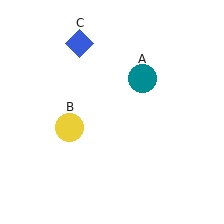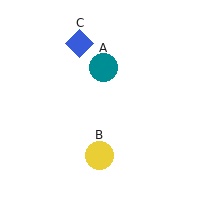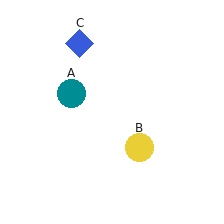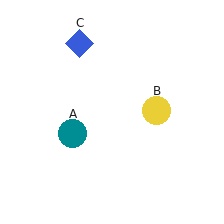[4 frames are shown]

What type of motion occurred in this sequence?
The teal circle (object A), yellow circle (object B) rotated counterclockwise around the center of the scene.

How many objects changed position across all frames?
2 objects changed position: teal circle (object A), yellow circle (object B).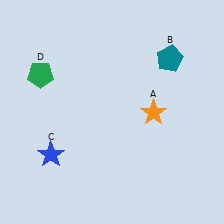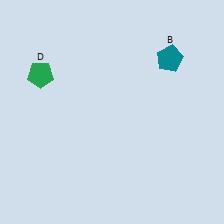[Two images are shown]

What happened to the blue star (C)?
The blue star (C) was removed in Image 2. It was in the bottom-left area of Image 1.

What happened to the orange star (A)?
The orange star (A) was removed in Image 2. It was in the bottom-right area of Image 1.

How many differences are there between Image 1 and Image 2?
There are 2 differences between the two images.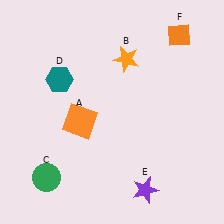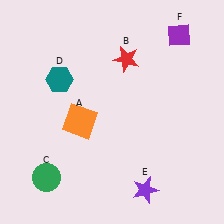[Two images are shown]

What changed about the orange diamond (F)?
In Image 1, F is orange. In Image 2, it changed to purple.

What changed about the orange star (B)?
In Image 1, B is orange. In Image 2, it changed to red.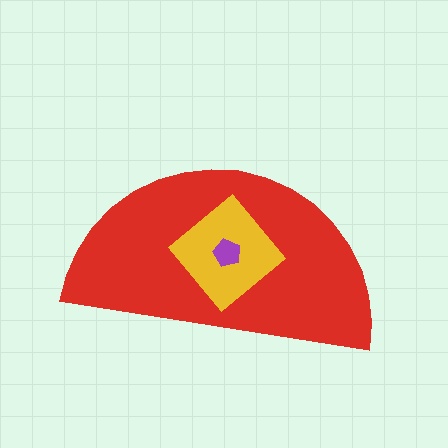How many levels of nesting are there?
3.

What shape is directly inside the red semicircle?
The yellow diamond.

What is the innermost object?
The purple pentagon.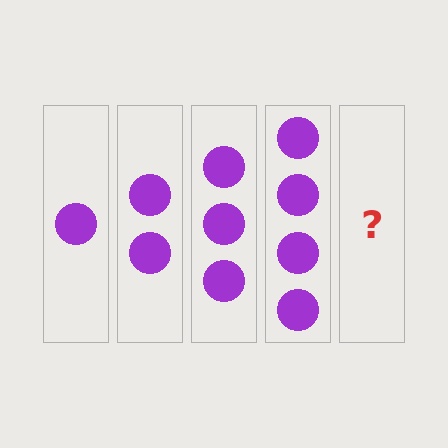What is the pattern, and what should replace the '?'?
The pattern is that each step adds one more circle. The '?' should be 5 circles.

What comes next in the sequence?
The next element should be 5 circles.